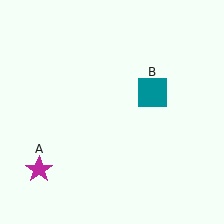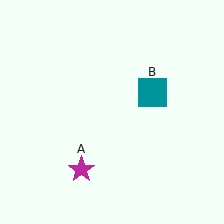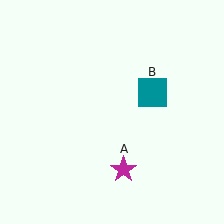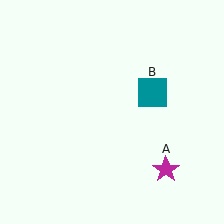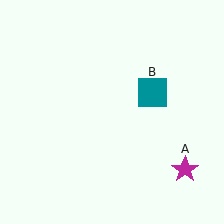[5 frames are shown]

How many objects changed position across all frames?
1 object changed position: magenta star (object A).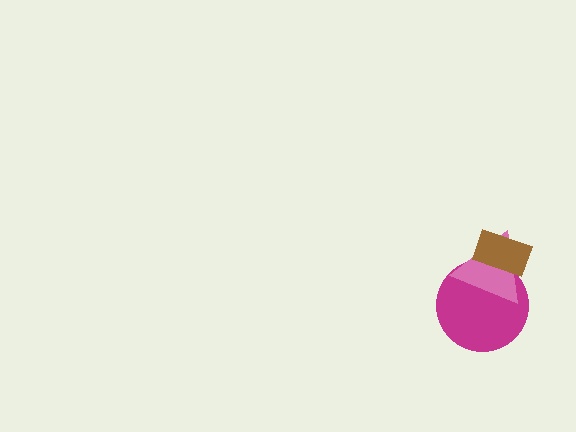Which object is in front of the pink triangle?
The brown rectangle is in front of the pink triangle.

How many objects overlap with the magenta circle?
2 objects overlap with the magenta circle.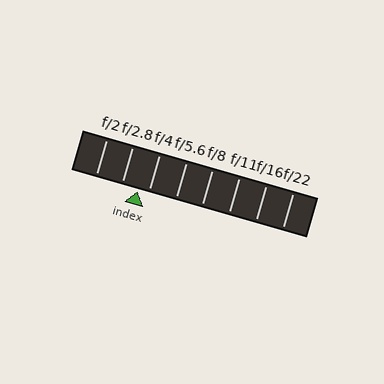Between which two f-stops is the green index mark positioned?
The index mark is between f/2.8 and f/4.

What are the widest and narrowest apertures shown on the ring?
The widest aperture shown is f/2 and the narrowest is f/22.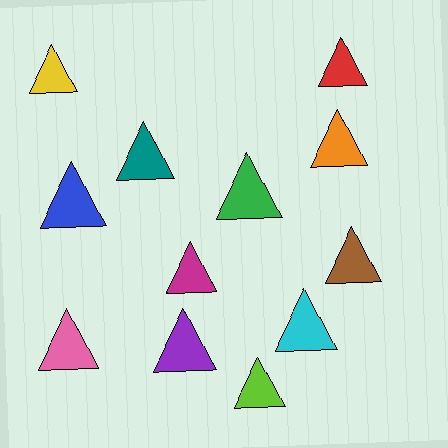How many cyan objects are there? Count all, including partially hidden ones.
There is 1 cyan object.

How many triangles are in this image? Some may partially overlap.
There are 12 triangles.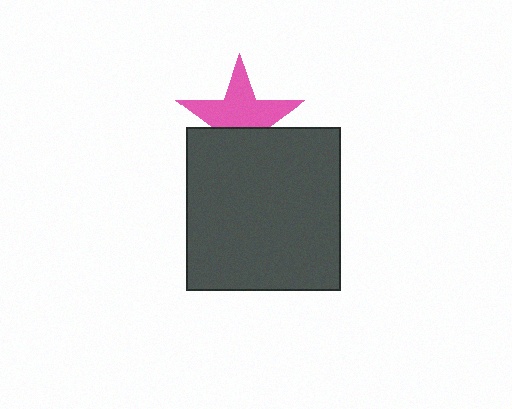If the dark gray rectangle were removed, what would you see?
You would see the complete pink star.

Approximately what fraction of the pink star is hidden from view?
Roughly 38% of the pink star is hidden behind the dark gray rectangle.